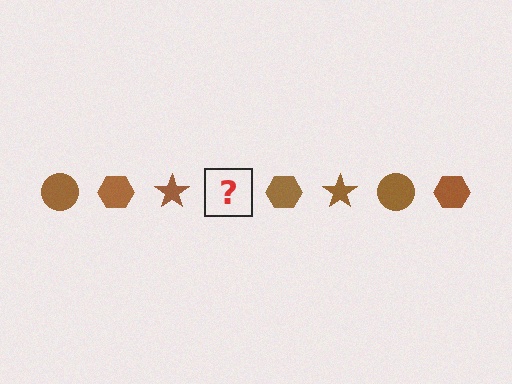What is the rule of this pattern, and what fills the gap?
The rule is that the pattern cycles through circle, hexagon, star shapes in brown. The gap should be filled with a brown circle.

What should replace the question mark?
The question mark should be replaced with a brown circle.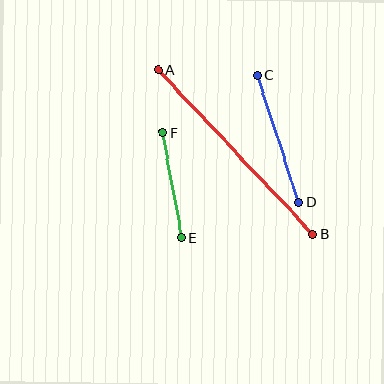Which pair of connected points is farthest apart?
Points A and B are farthest apart.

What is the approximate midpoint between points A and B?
The midpoint is at approximately (236, 152) pixels.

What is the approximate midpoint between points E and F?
The midpoint is at approximately (172, 185) pixels.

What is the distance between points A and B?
The distance is approximately 226 pixels.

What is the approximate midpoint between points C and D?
The midpoint is at approximately (278, 139) pixels.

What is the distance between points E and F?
The distance is approximately 107 pixels.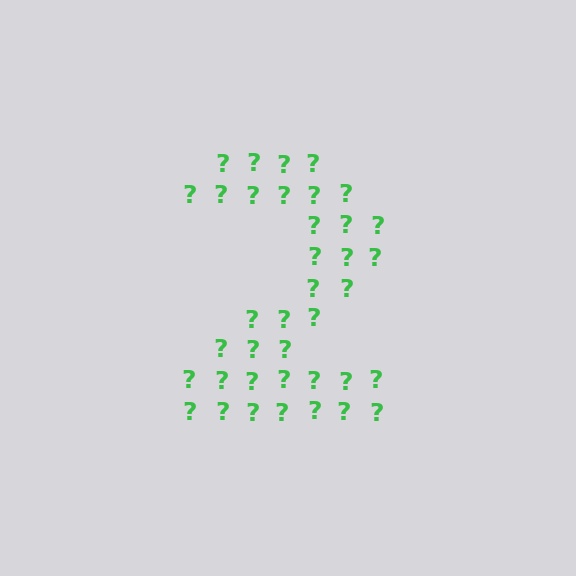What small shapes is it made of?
It is made of small question marks.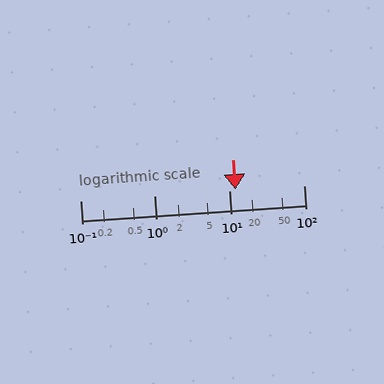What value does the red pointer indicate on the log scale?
The pointer indicates approximately 12.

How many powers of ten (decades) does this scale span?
The scale spans 3 decades, from 0.1 to 100.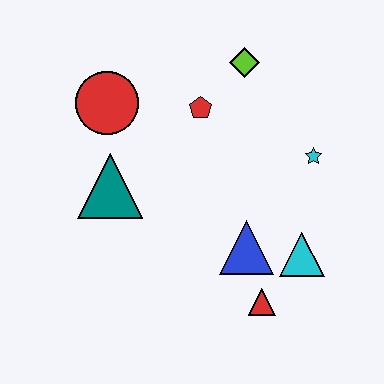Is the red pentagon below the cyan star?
No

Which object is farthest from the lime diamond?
The red triangle is farthest from the lime diamond.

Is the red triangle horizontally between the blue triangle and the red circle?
No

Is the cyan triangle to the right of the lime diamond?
Yes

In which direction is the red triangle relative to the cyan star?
The red triangle is below the cyan star.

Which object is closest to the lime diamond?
The red pentagon is closest to the lime diamond.